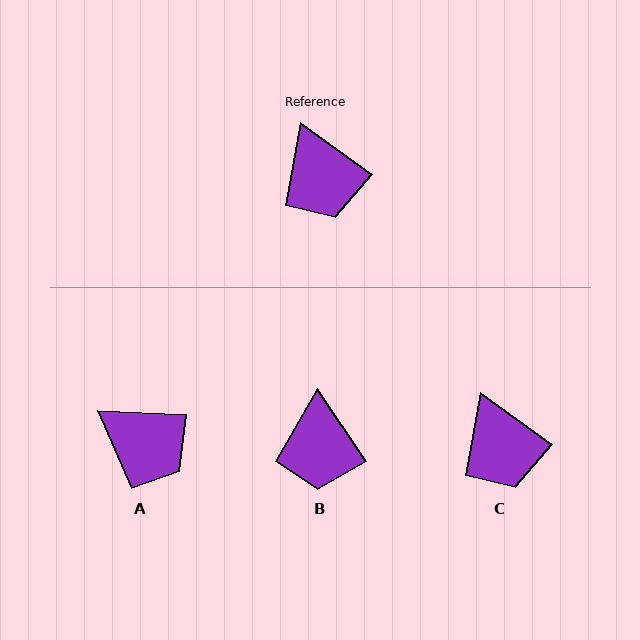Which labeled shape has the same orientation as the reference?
C.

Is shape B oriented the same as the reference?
No, it is off by about 20 degrees.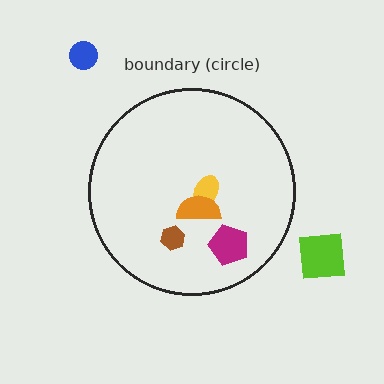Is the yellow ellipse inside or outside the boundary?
Inside.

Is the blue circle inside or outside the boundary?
Outside.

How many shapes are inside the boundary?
4 inside, 2 outside.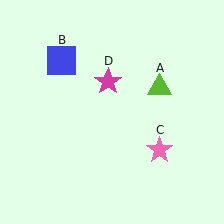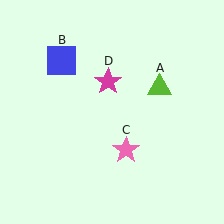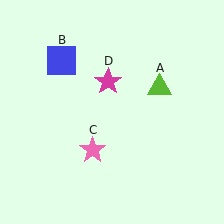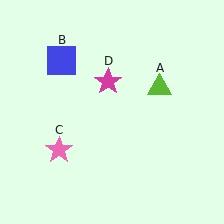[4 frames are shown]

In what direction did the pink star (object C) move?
The pink star (object C) moved left.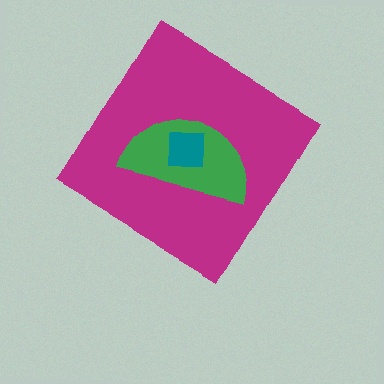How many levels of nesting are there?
3.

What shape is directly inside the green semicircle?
The teal square.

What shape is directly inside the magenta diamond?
The green semicircle.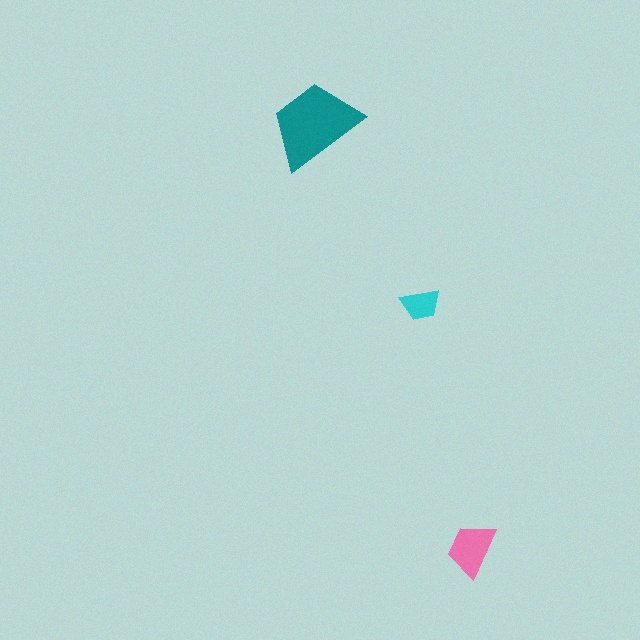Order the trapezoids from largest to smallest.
the teal one, the pink one, the cyan one.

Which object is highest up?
The teal trapezoid is topmost.